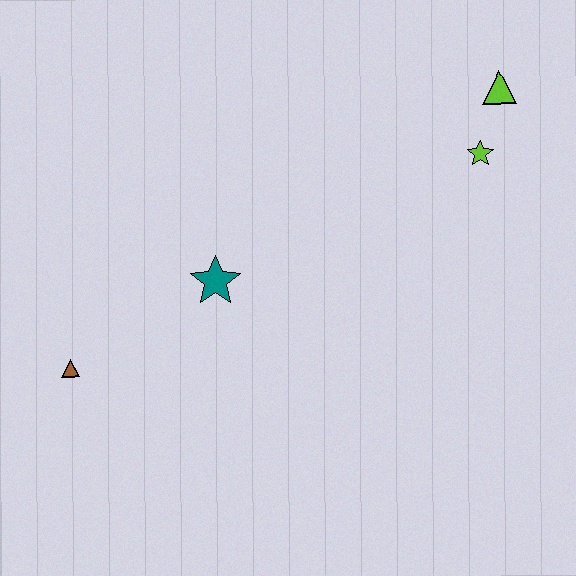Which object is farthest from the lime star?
The brown triangle is farthest from the lime star.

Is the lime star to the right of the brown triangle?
Yes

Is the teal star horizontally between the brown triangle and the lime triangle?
Yes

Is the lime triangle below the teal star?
No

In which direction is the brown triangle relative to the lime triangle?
The brown triangle is to the left of the lime triangle.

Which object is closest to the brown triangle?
The teal star is closest to the brown triangle.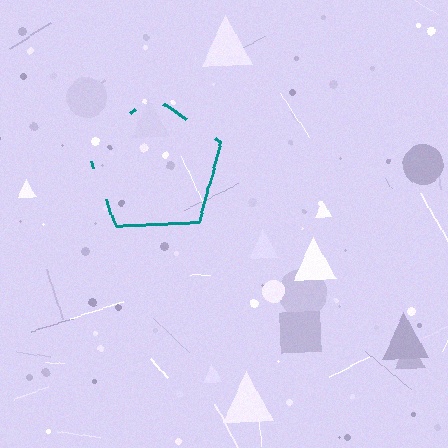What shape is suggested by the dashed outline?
The dashed outline suggests a pentagon.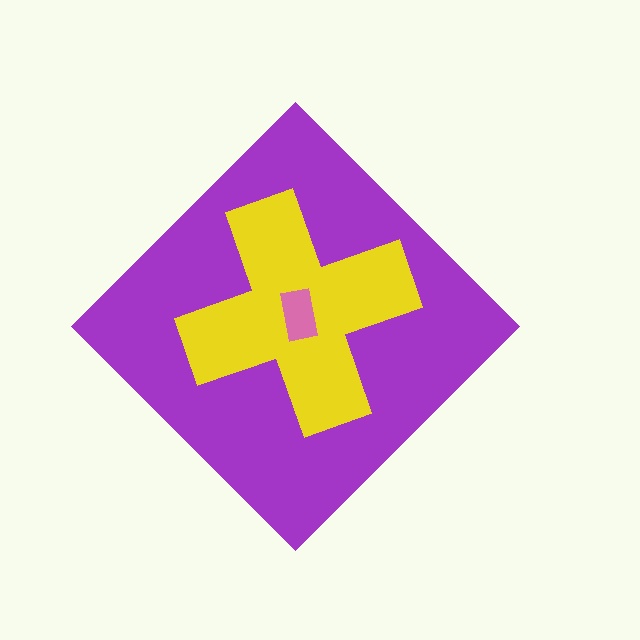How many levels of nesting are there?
3.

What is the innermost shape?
The pink rectangle.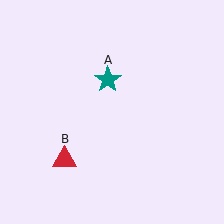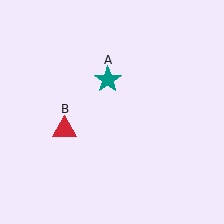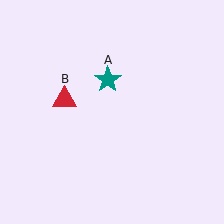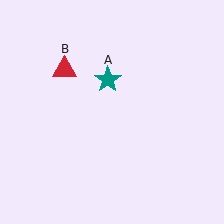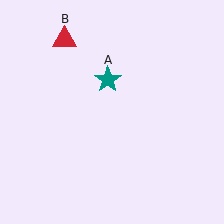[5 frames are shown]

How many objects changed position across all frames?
1 object changed position: red triangle (object B).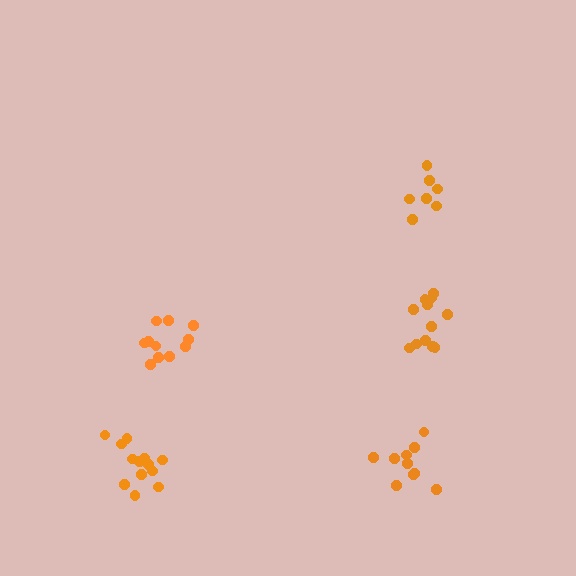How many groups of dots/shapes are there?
There are 5 groups.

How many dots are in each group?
Group 1: 7 dots, Group 2: 11 dots, Group 3: 10 dots, Group 4: 13 dots, Group 5: 12 dots (53 total).